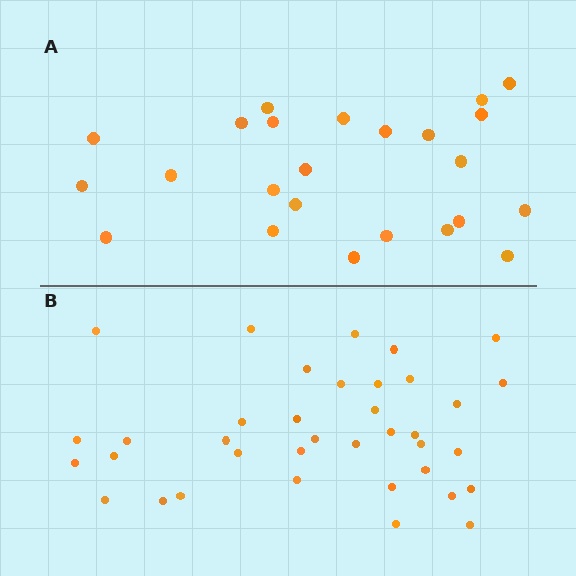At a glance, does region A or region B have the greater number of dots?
Region B (the bottom region) has more dots.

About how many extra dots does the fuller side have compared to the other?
Region B has approximately 15 more dots than region A.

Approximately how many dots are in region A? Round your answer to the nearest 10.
About 20 dots. (The exact count is 24, which rounds to 20.)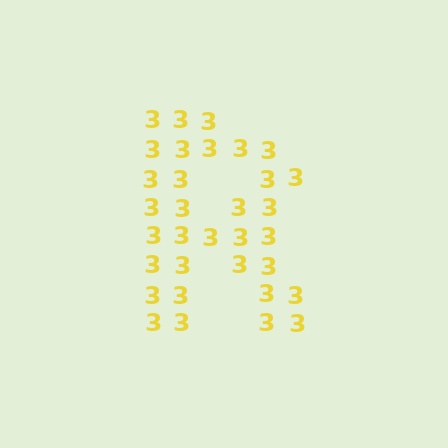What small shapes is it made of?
It is made of small digit 3's.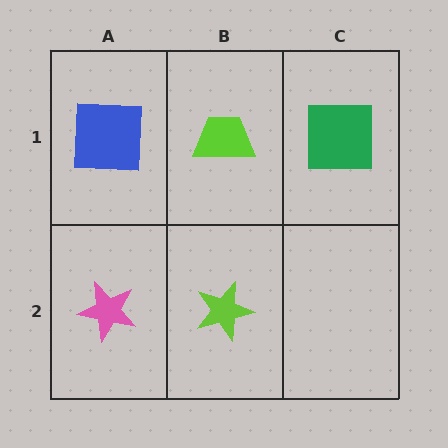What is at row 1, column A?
A blue square.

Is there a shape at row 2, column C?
No, that cell is empty.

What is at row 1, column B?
A lime trapezoid.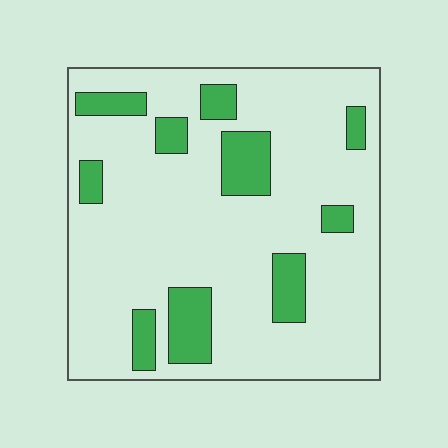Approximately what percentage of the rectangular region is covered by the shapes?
Approximately 20%.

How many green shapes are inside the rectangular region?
10.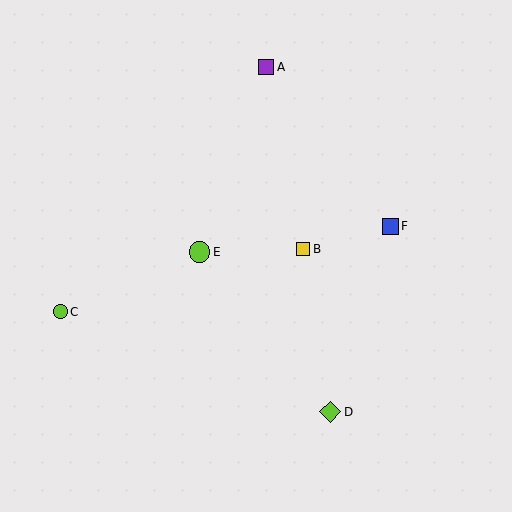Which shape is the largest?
The lime diamond (labeled D) is the largest.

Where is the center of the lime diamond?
The center of the lime diamond is at (330, 412).